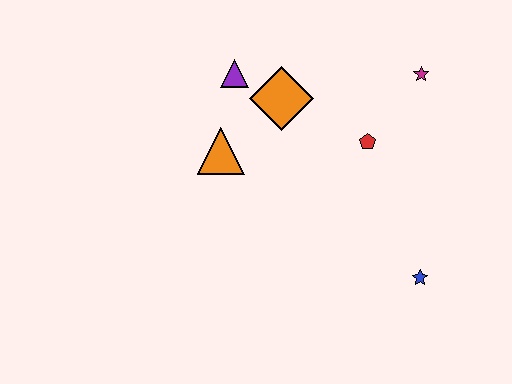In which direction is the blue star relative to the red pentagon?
The blue star is below the red pentagon.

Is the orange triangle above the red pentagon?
No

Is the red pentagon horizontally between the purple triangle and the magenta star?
Yes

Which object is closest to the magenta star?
The red pentagon is closest to the magenta star.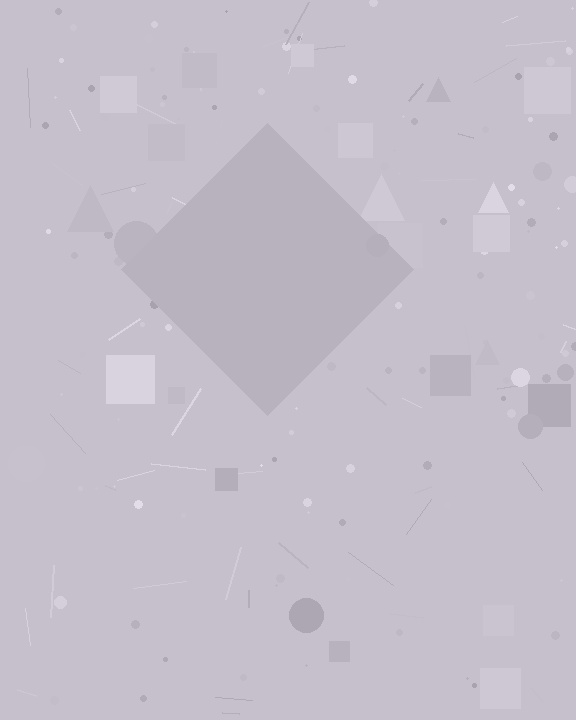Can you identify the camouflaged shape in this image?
The camouflaged shape is a diamond.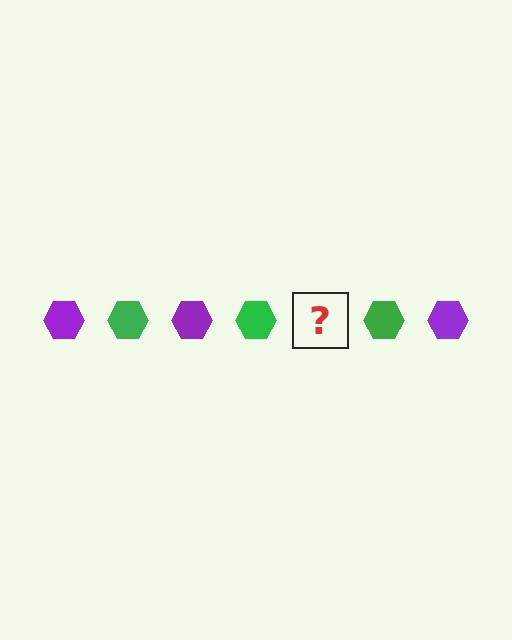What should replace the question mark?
The question mark should be replaced with a purple hexagon.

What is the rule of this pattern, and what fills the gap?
The rule is that the pattern cycles through purple, green hexagons. The gap should be filled with a purple hexagon.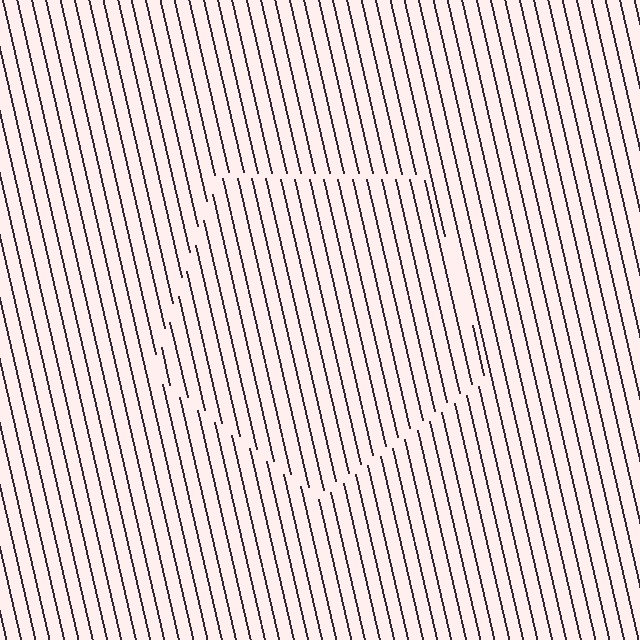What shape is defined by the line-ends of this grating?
An illusory pentagon. The interior of the shape contains the same grating, shifted by half a period — the contour is defined by the phase discontinuity where line-ends from the inner and outer gratings abut.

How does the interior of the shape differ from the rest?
The interior of the shape contains the same grating, shifted by half a period — the contour is defined by the phase discontinuity where line-ends from the inner and outer gratings abut.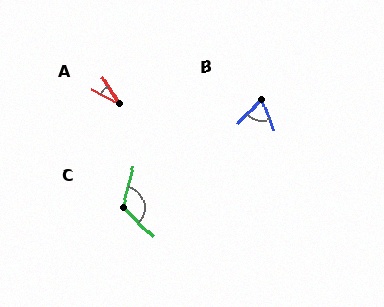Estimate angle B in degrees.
Approximately 65 degrees.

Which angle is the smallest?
A, at approximately 30 degrees.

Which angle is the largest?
C, at approximately 119 degrees.